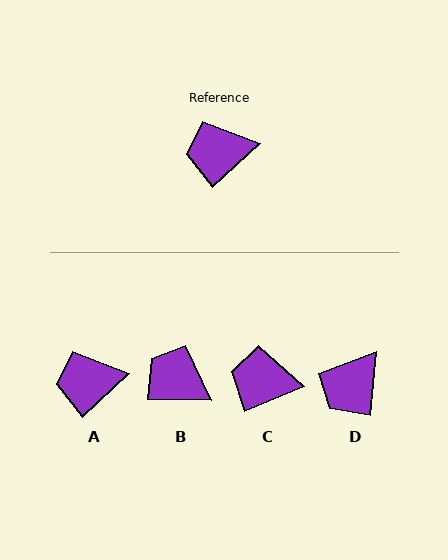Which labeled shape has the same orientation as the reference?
A.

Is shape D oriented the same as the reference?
No, it is off by about 42 degrees.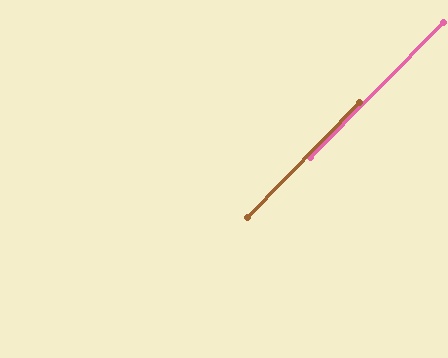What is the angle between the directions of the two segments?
Approximately 1 degree.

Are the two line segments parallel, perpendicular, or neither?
Parallel — their directions differ by only 0.7°.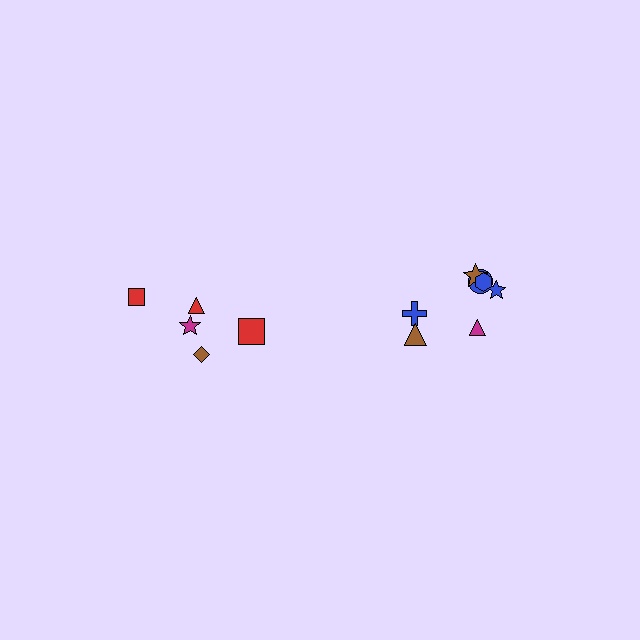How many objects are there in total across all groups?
There are 12 objects.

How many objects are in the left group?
There are 5 objects.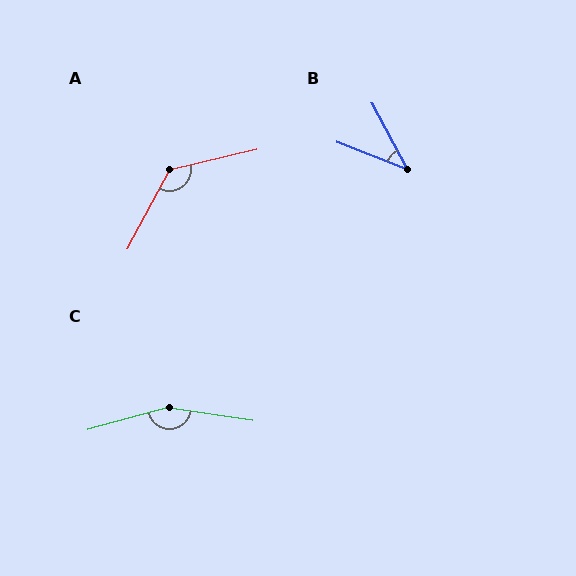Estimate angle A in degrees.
Approximately 131 degrees.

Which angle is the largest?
C, at approximately 156 degrees.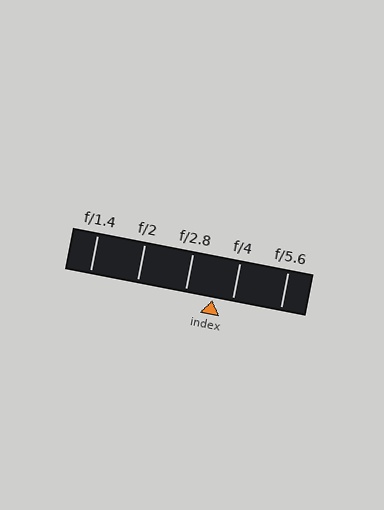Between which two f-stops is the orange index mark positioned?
The index mark is between f/2.8 and f/4.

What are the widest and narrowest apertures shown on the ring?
The widest aperture shown is f/1.4 and the narrowest is f/5.6.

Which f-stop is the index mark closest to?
The index mark is closest to f/4.